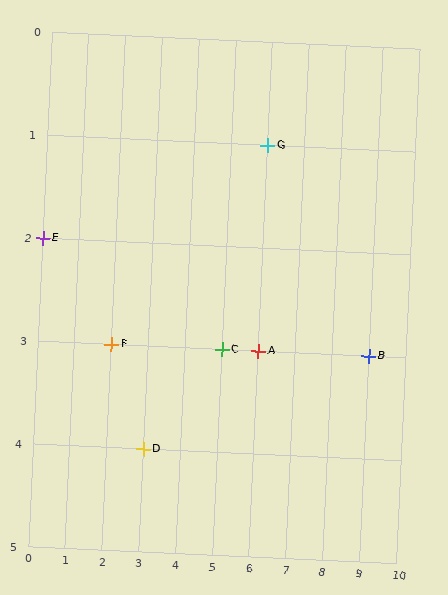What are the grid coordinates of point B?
Point B is at grid coordinates (9, 3).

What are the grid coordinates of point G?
Point G is at grid coordinates (6, 1).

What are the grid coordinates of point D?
Point D is at grid coordinates (3, 4).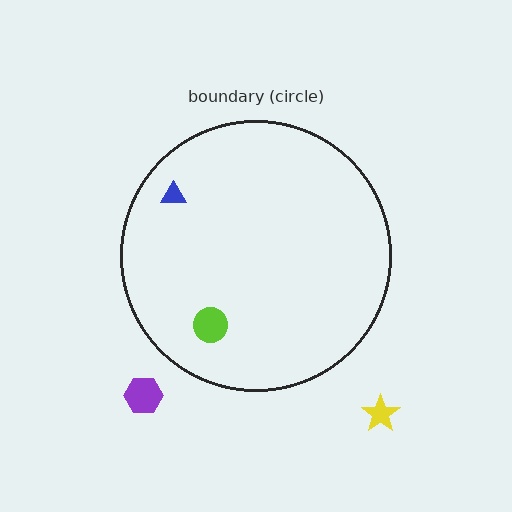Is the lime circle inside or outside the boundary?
Inside.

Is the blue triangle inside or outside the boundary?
Inside.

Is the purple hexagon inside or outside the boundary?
Outside.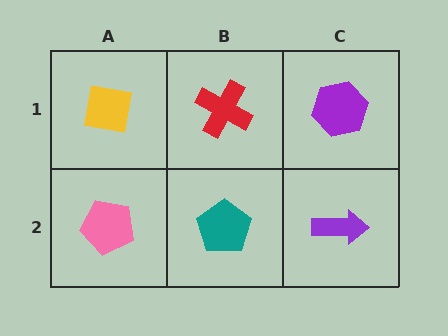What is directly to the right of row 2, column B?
A purple arrow.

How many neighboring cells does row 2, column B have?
3.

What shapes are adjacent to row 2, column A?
A yellow square (row 1, column A), a teal pentagon (row 2, column B).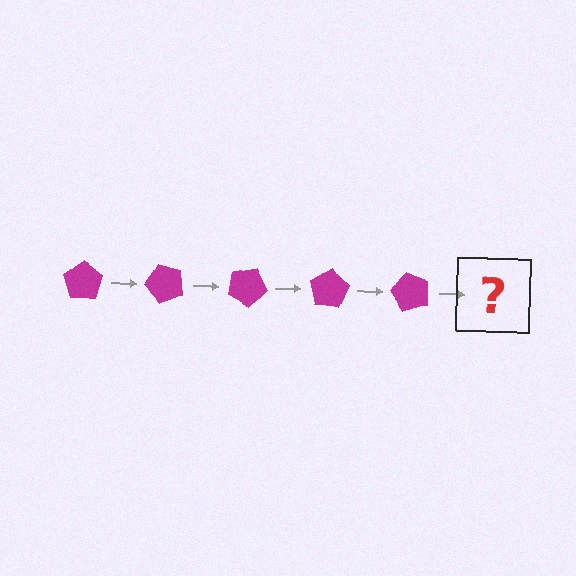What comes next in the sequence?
The next element should be a magenta pentagon rotated 250 degrees.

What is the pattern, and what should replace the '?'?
The pattern is that the pentagon rotates 50 degrees each step. The '?' should be a magenta pentagon rotated 250 degrees.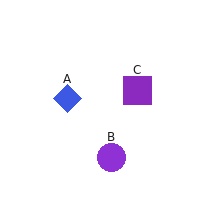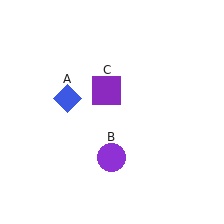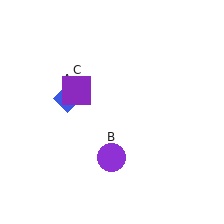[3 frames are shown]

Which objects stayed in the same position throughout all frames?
Blue diamond (object A) and purple circle (object B) remained stationary.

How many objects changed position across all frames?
1 object changed position: purple square (object C).